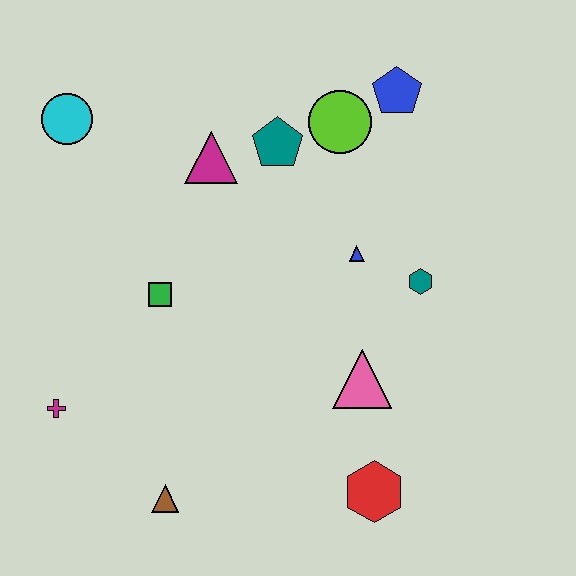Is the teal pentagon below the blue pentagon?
Yes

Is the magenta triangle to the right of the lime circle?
No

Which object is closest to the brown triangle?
The magenta cross is closest to the brown triangle.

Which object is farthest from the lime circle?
The brown triangle is farthest from the lime circle.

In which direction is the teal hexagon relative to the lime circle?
The teal hexagon is below the lime circle.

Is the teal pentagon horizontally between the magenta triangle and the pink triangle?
Yes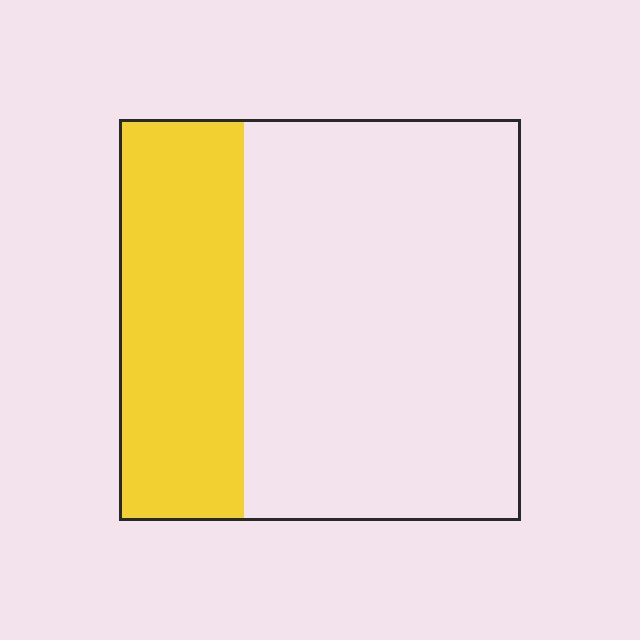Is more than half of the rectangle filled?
No.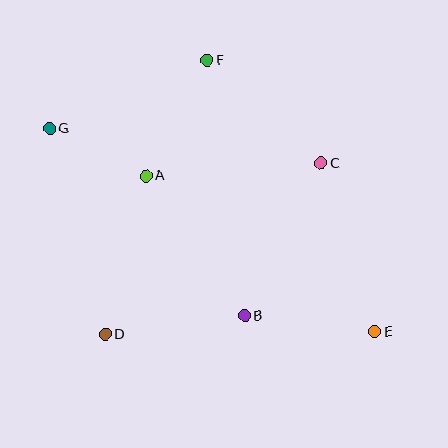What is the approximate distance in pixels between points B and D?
The distance between B and D is approximately 140 pixels.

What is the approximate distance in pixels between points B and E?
The distance between B and E is approximately 131 pixels.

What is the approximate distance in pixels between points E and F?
The distance between E and F is approximately 319 pixels.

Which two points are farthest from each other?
Points E and G are farthest from each other.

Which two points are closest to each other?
Points A and G are closest to each other.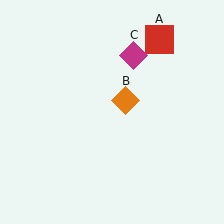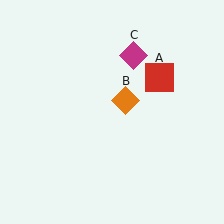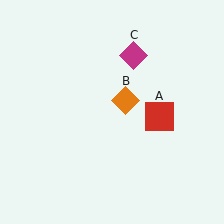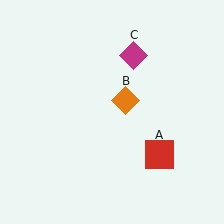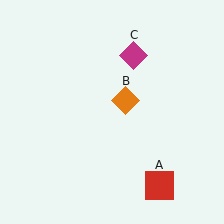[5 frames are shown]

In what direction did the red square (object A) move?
The red square (object A) moved down.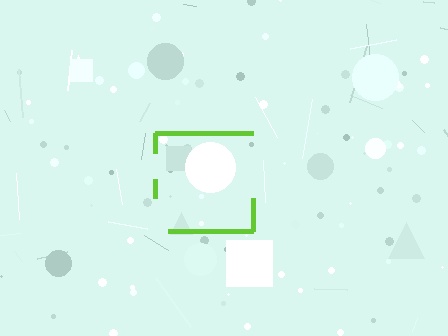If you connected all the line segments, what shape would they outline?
They would outline a square.